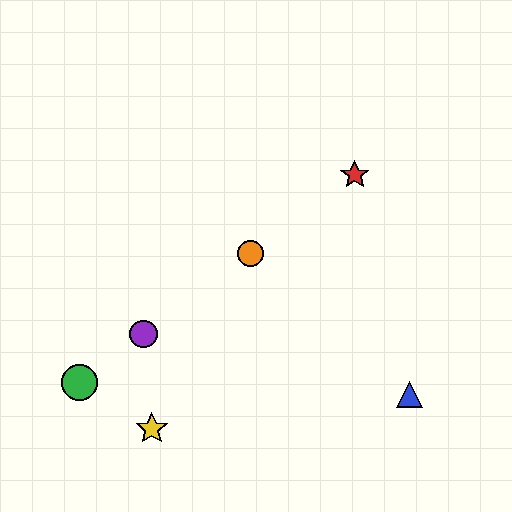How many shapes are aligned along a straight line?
4 shapes (the red star, the green circle, the purple circle, the orange circle) are aligned along a straight line.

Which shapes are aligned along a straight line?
The red star, the green circle, the purple circle, the orange circle are aligned along a straight line.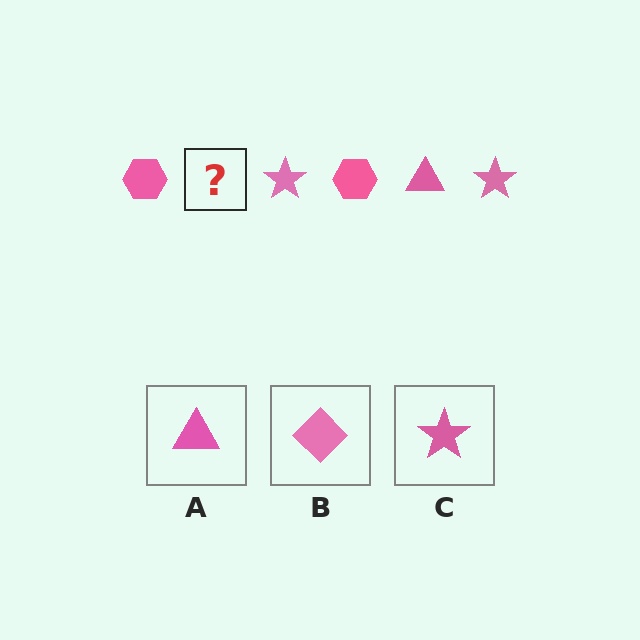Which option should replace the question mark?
Option A.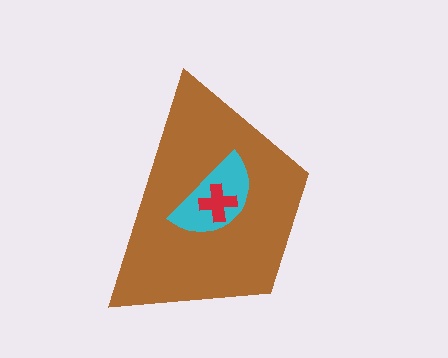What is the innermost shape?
The red cross.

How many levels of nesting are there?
3.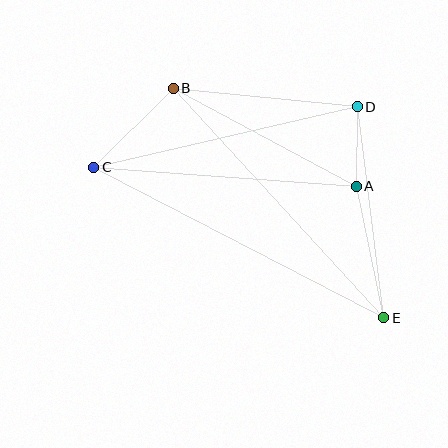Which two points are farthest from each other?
Points C and E are farthest from each other.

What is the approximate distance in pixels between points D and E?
The distance between D and E is approximately 213 pixels.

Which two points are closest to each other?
Points A and D are closest to each other.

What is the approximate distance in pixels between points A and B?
The distance between A and B is approximately 208 pixels.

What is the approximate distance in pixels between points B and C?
The distance between B and C is approximately 112 pixels.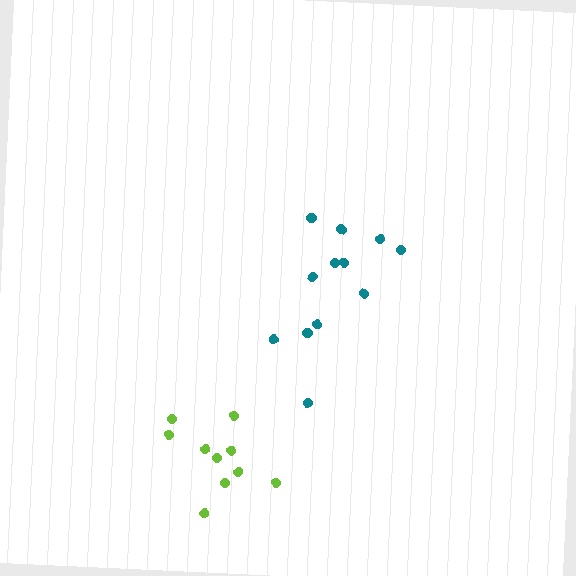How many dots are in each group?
Group 1: 12 dots, Group 2: 10 dots (22 total).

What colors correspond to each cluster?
The clusters are colored: teal, lime.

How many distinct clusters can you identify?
There are 2 distinct clusters.